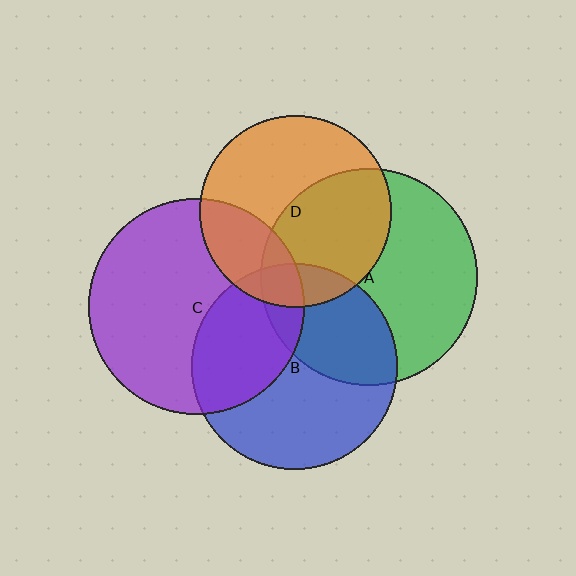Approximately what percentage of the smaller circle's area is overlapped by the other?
Approximately 45%.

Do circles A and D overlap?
Yes.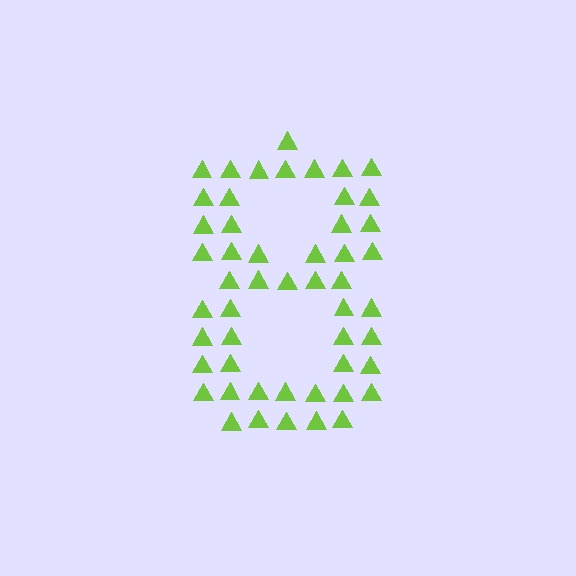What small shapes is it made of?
It is made of small triangles.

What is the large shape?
The large shape is the digit 8.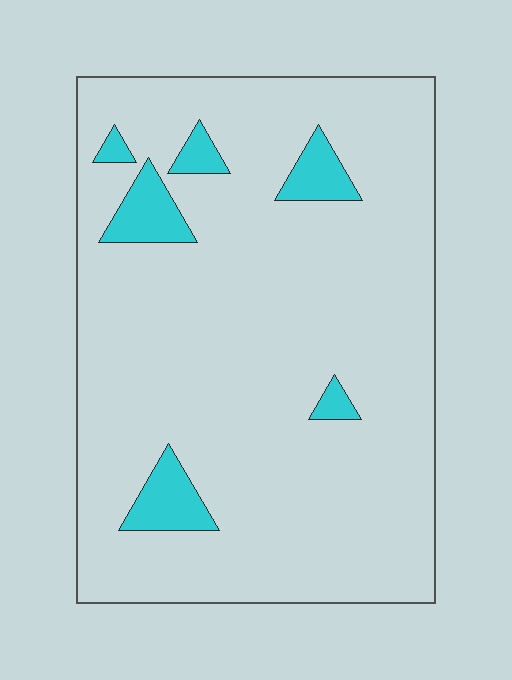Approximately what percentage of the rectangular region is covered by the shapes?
Approximately 10%.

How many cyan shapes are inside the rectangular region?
6.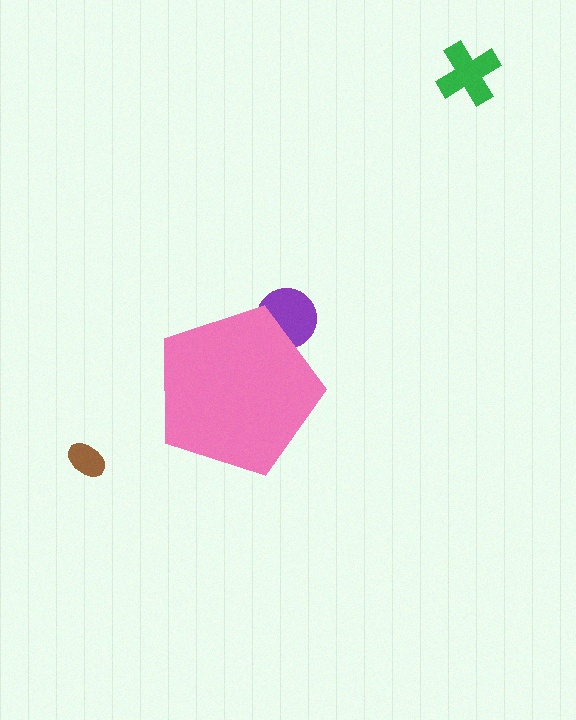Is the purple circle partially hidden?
Yes, the purple circle is partially hidden behind the pink pentagon.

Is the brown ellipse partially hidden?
No, the brown ellipse is fully visible.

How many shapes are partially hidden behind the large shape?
1 shape is partially hidden.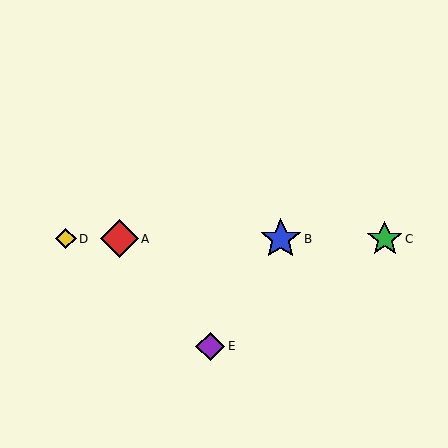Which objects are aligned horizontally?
Objects A, B, C, D are aligned horizontally.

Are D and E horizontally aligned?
No, D is at y≈239 and E is at y≈346.